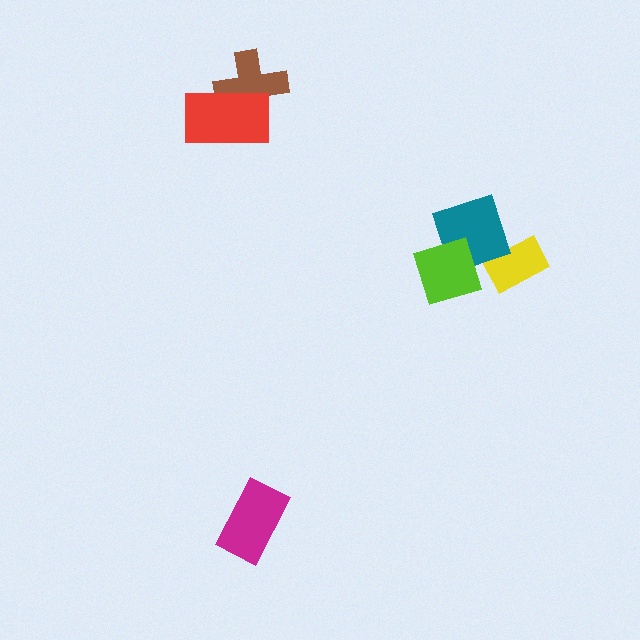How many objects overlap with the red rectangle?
1 object overlaps with the red rectangle.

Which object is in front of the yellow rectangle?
The teal diamond is in front of the yellow rectangle.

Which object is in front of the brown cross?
The red rectangle is in front of the brown cross.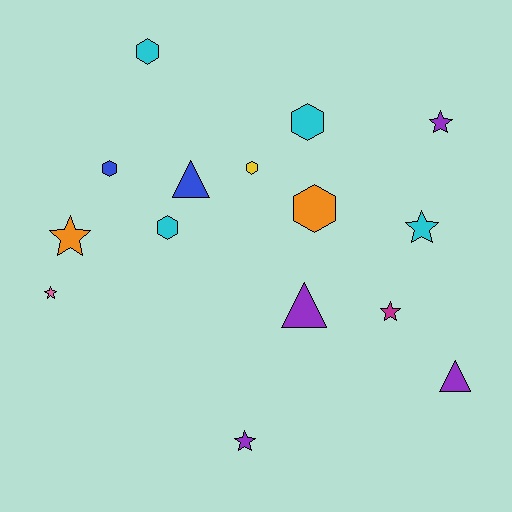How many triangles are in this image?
There are 3 triangles.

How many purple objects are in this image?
There are 4 purple objects.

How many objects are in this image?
There are 15 objects.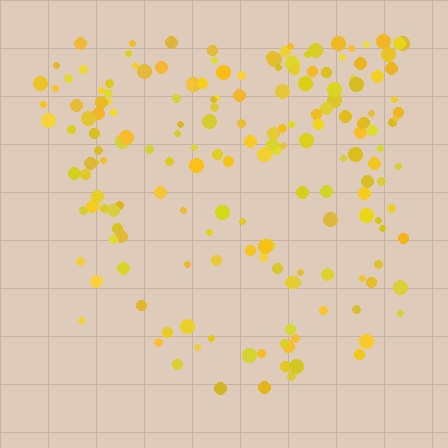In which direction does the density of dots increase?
From bottom to top, with the top side densest.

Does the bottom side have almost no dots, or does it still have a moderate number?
Still a moderate number, just noticeably fewer than the top.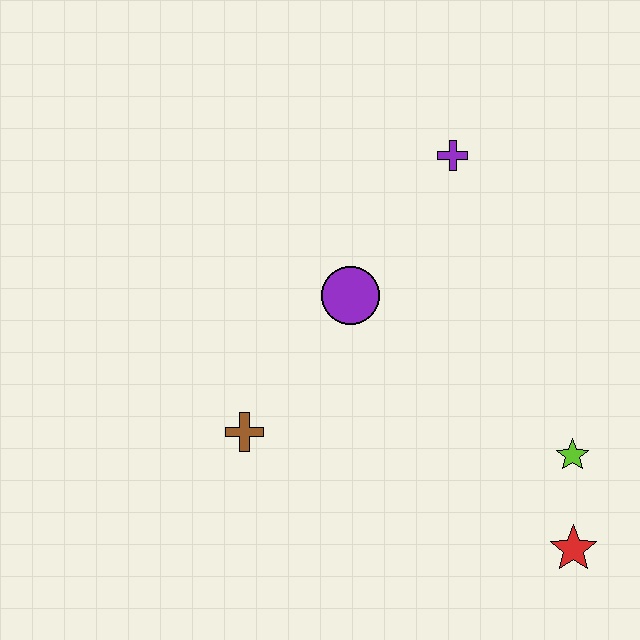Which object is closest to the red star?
The lime star is closest to the red star.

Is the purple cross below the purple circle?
No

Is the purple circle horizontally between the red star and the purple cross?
No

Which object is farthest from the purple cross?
The red star is farthest from the purple cross.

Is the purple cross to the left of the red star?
Yes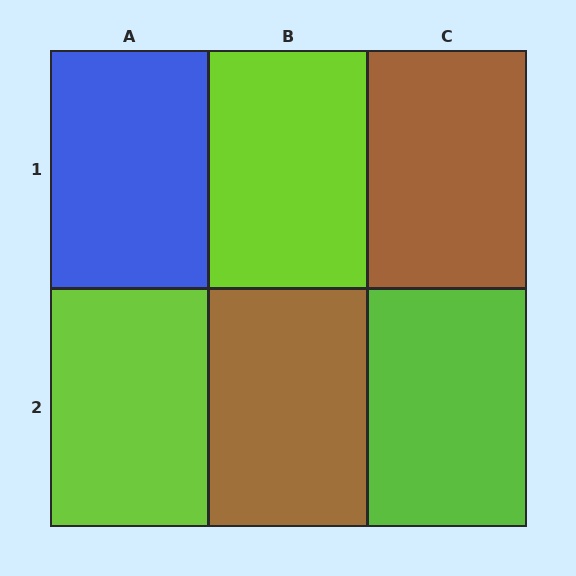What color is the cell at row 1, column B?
Lime.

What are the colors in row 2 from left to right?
Lime, brown, lime.